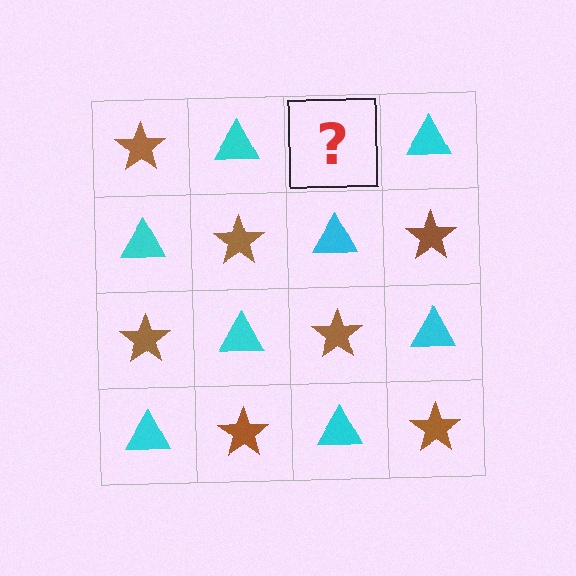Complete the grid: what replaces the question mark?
The question mark should be replaced with a brown star.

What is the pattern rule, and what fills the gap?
The rule is that it alternates brown star and cyan triangle in a checkerboard pattern. The gap should be filled with a brown star.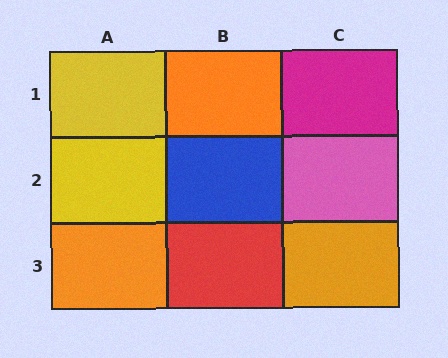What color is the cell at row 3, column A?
Orange.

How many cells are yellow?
2 cells are yellow.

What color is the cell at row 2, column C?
Pink.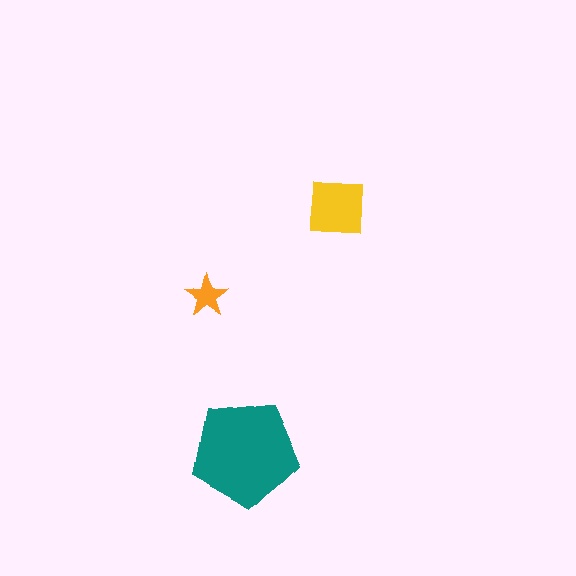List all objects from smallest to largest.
The orange star, the yellow square, the teal pentagon.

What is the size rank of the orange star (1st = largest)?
3rd.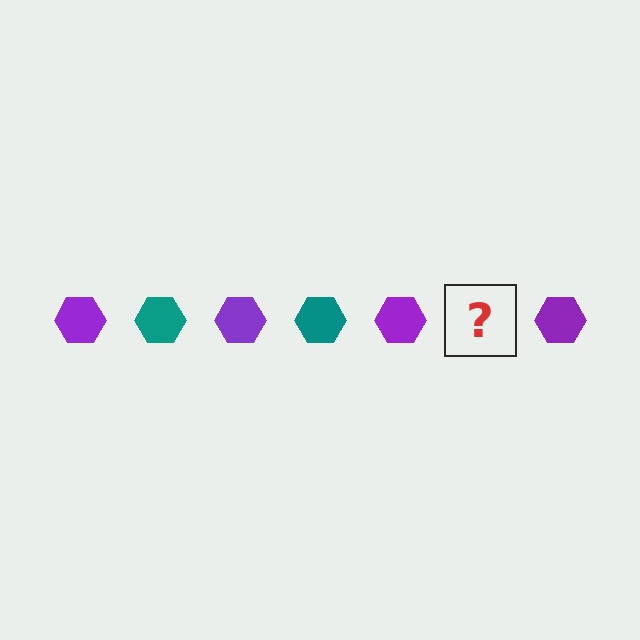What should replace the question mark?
The question mark should be replaced with a teal hexagon.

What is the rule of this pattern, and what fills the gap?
The rule is that the pattern cycles through purple, teal hexagons. The gap should be filled with a teal hexagon.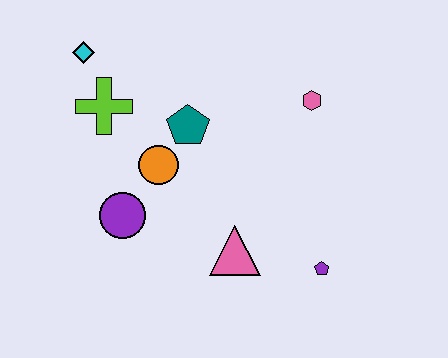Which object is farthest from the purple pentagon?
The cyan diamond is farthest from the purple pentagon.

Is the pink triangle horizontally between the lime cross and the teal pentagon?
No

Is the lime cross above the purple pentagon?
Yes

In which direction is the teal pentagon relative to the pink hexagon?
The teal pentagon is to the left of the pink hexagon.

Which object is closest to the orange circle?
The teal pentagon is closest to the orange circle.